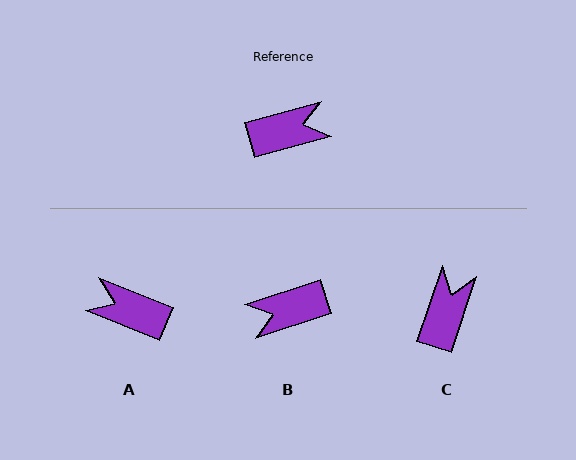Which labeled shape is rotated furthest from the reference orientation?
B, about 177 degrees away.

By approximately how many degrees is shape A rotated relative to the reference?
Approximately 143 degrees counter-clockwise.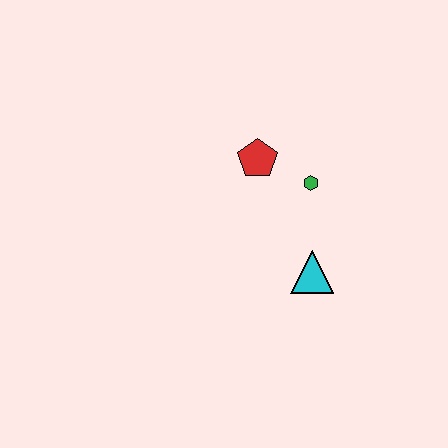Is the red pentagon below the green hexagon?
No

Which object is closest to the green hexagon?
The red pentagon is closest to the green hexagon.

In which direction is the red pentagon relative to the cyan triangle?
The red pentagon is above the cyan triangle.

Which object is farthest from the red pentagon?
The cyan triangle is farthest from the red pentagon.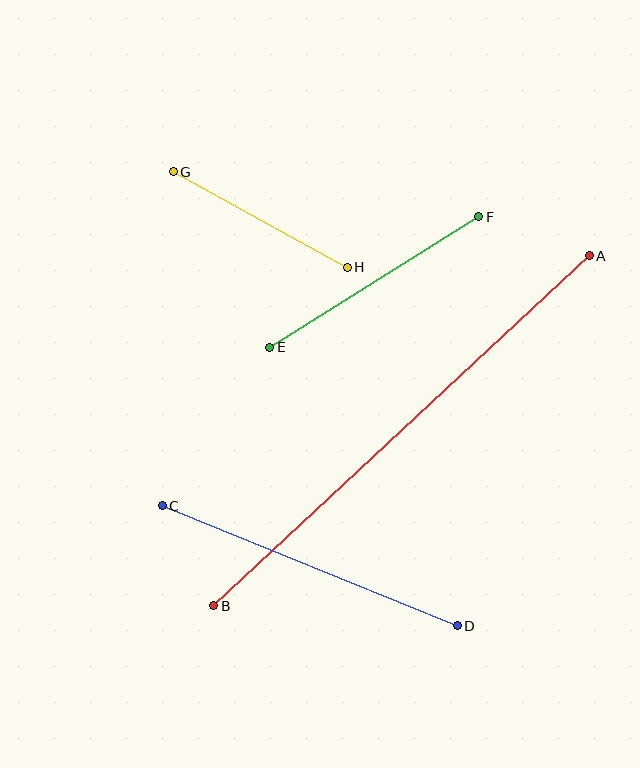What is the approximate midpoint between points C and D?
The midpoint is at approximately (310, 566) pixels.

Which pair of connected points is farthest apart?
Points A and B are farthest apart.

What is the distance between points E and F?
The distance is approximately 246 pixels.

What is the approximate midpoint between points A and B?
The midpoint is at approximately (402, 431) pixels.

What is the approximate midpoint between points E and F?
The midpoint is at approximately (374, 282) pixels.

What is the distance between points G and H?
The distance is approximately 199 pixels.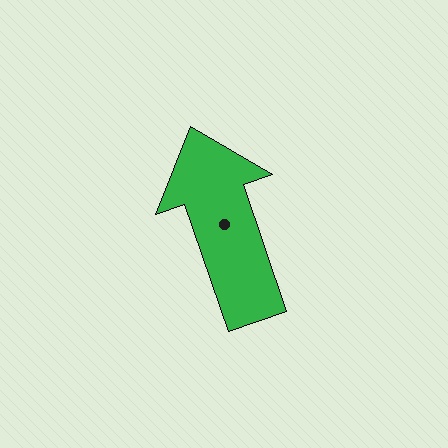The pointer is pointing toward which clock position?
Roughly 11 o'clock.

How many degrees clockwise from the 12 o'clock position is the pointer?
Approximately 341 degrees.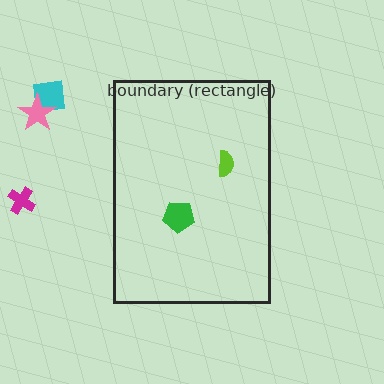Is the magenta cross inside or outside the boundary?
Outside.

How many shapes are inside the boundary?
2 inside, 3 outside.